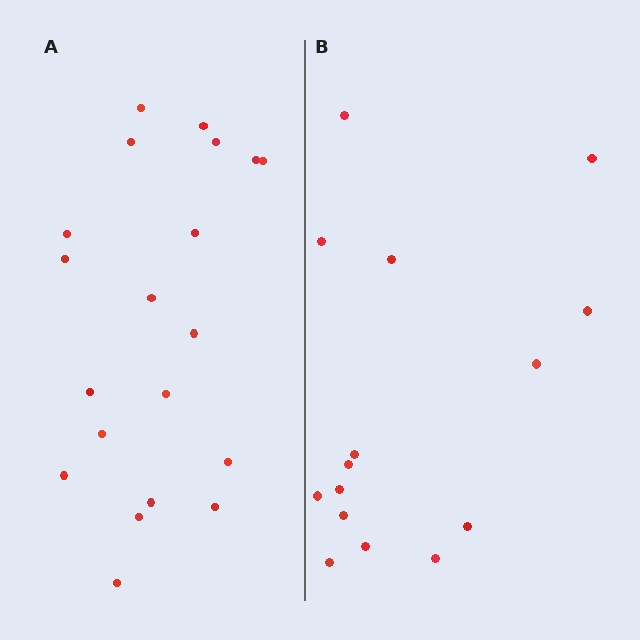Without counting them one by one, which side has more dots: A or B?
Region A (the left region) has more dots.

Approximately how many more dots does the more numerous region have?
Region A has about 5 more dots than region B.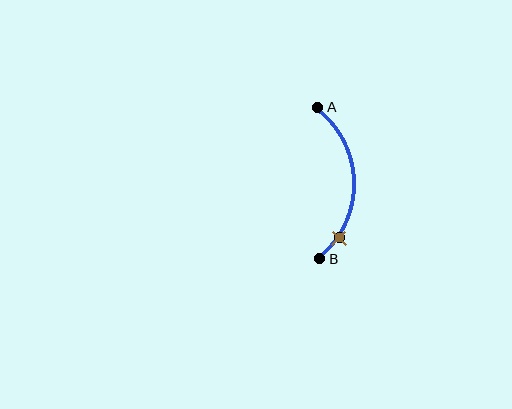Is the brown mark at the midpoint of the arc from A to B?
No. The brown mark lies on the arc but is closer to endpoint B. The arc midpoint would be at the point on the curve equidistant along the arc from both A and B.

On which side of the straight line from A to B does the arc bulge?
The arc bulges to the right of the straight line connecting A and B.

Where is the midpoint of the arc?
The arc midpoint is the point on the curve farthest from the straight line joining A and B. It sits to the right of that line.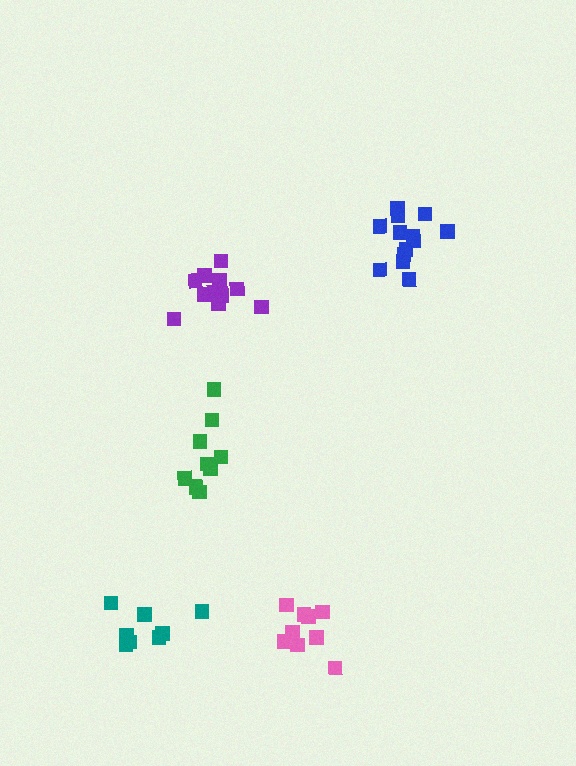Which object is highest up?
The blue cluster is topmost.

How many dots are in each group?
Group 1: 9 dots, Group 2: 8 dots, Group 3: 11 dots, Group 4: 13 dots, Group 5: 10 dots (51 total).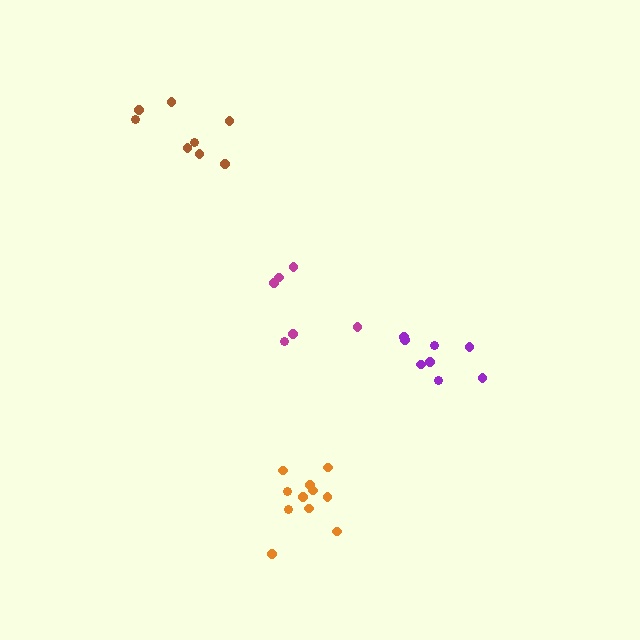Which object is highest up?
The brown cluster is topmost.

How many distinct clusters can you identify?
There are 4 distinct clusters.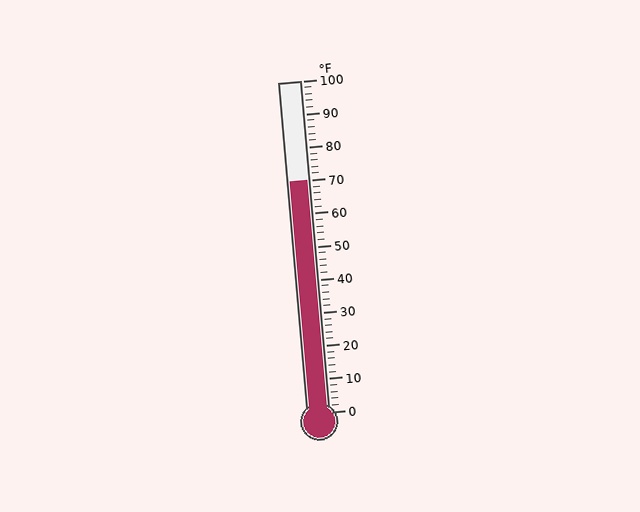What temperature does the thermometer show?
The thermometer shows approximately 70°F.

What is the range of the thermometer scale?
The thermometer scale ranges from 0°F to 100°F.